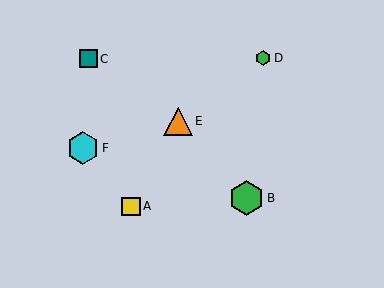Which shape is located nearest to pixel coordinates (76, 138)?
The cyan hexagon (labeled F) at (83, 148) is nearest to that location.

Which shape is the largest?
The green hexagon (labeled B) is the largest.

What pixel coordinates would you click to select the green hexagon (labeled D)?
Click at (263, 58) to select the green hexagon D.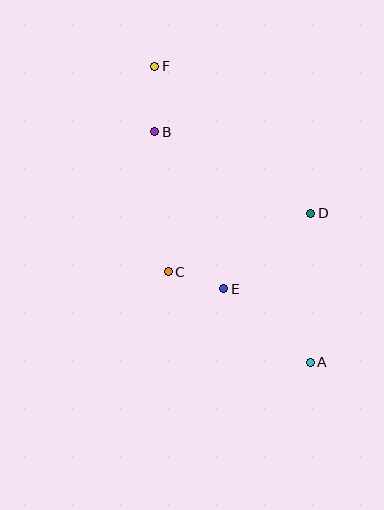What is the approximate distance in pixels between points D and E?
The distance between D and E is approximately 115 pixels.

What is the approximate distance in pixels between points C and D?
The distance between C and D is approximately 154 pixels.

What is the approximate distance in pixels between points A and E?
The distance between A and E is approximately 114 pixels.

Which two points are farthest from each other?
Points A and F are farthest from each other.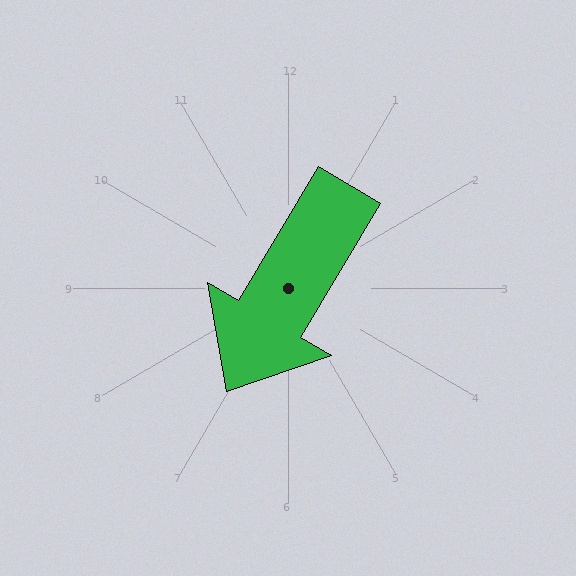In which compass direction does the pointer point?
Southwest.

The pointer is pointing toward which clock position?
Roughly 7 o'clock.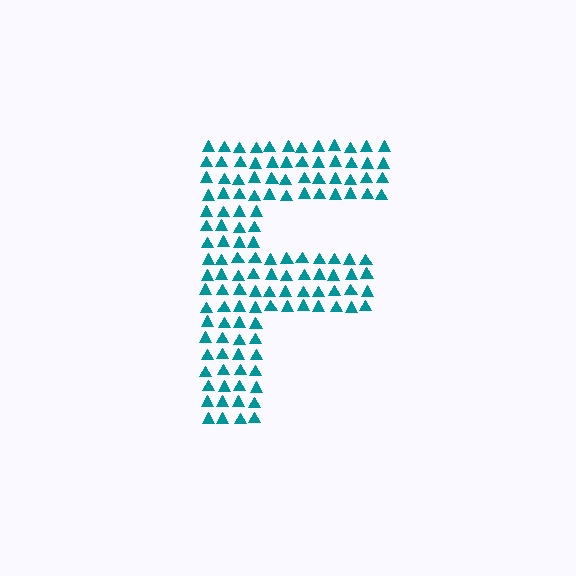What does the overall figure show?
The overall figure shows the letter F.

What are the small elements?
The small elements are triangles.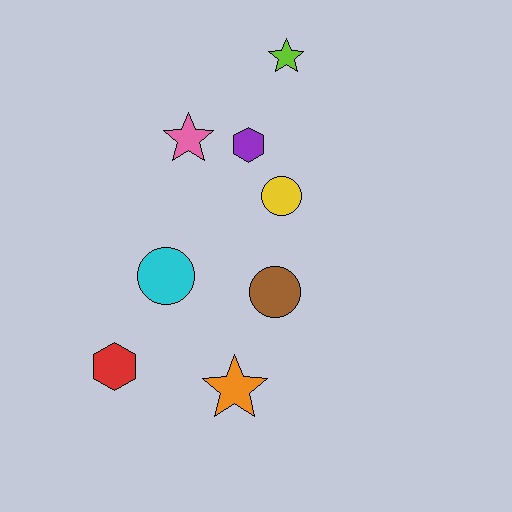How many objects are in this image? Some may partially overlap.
There are 8 objects.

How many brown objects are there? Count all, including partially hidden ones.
There is 1 brown object.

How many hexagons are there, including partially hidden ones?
There are 2 hexagons.